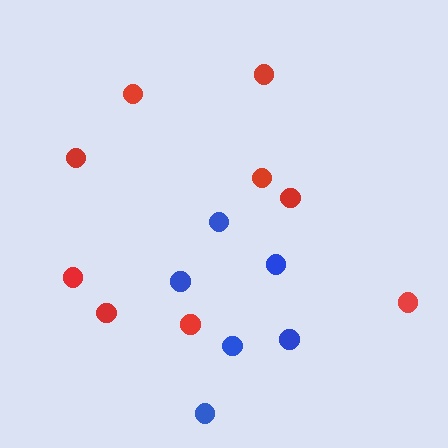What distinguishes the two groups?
There are 2 groups: one group of blue circles (6) and one group of red circles (9).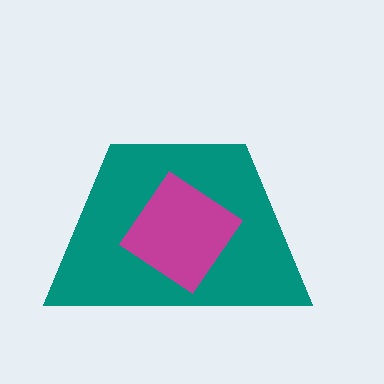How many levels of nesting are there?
2.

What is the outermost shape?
The teal trapezoid.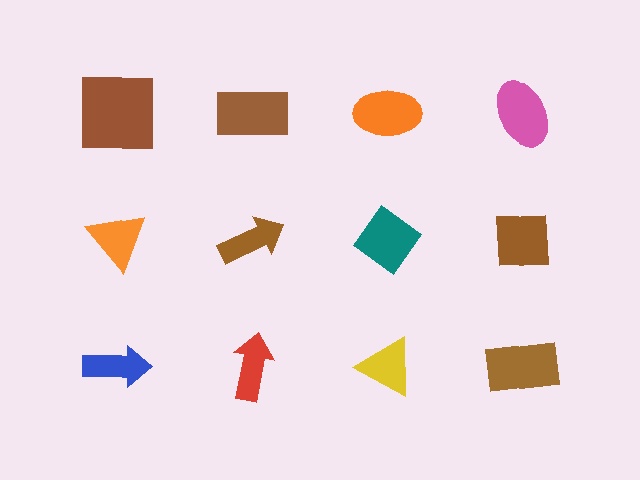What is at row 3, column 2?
A red arrow.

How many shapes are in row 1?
4 shapes.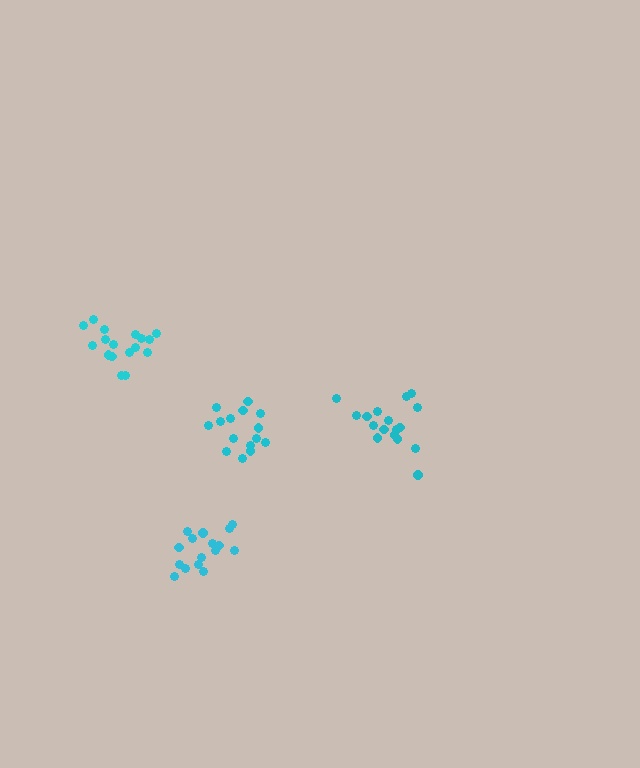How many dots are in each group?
Group 1: 17 dots, Group 2: 16 dots, Group 3: 17 dots, Group 4: 15 dots (65 total).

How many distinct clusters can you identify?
There are 4 distinct clusters.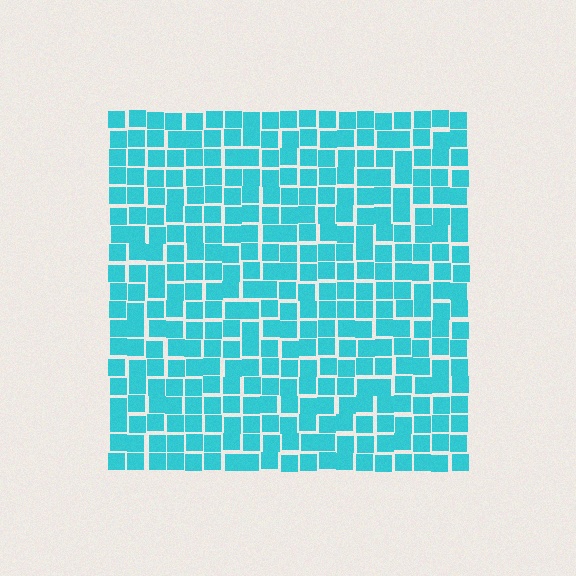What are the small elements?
The small elements are squares.